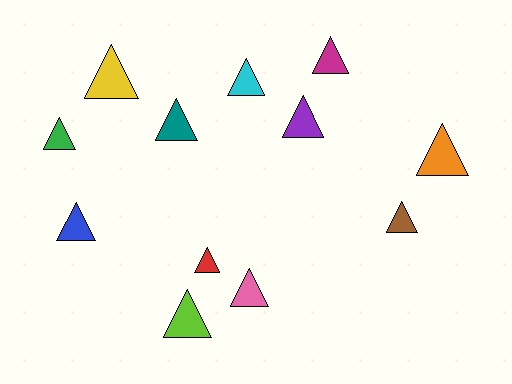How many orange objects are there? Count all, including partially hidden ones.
There is 1 orange object.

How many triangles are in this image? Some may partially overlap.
There are 12 triangles.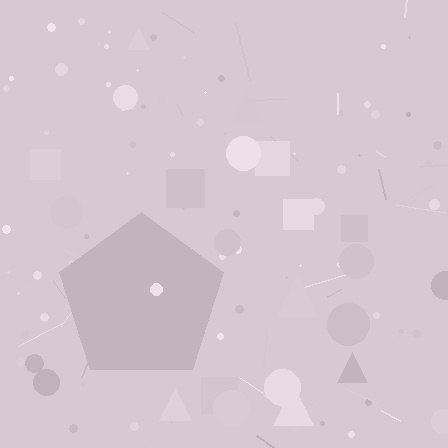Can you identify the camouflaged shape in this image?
The camouflaged shape is a pentagon.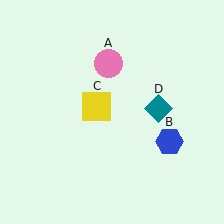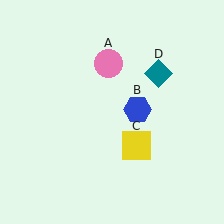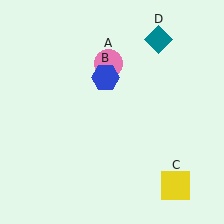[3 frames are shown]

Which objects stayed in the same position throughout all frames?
Pink circle (object A) remained stationary.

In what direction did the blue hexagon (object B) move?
The blue hexagon (object B) moved up and to the left.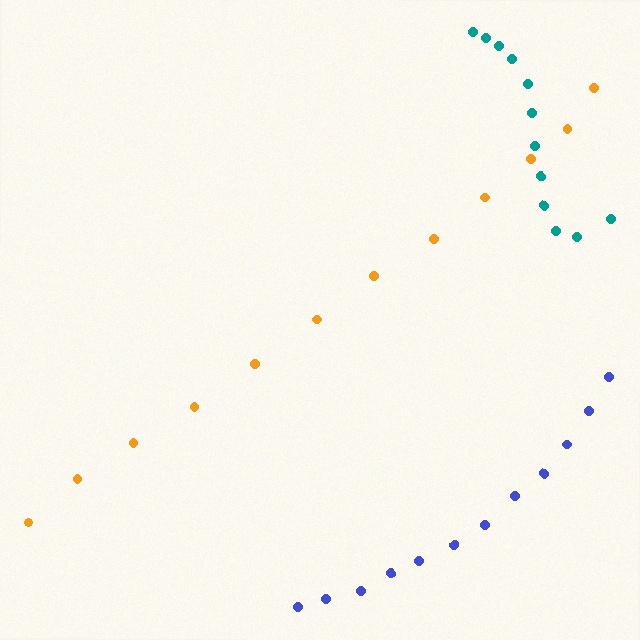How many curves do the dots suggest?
There are 3 distinct paths.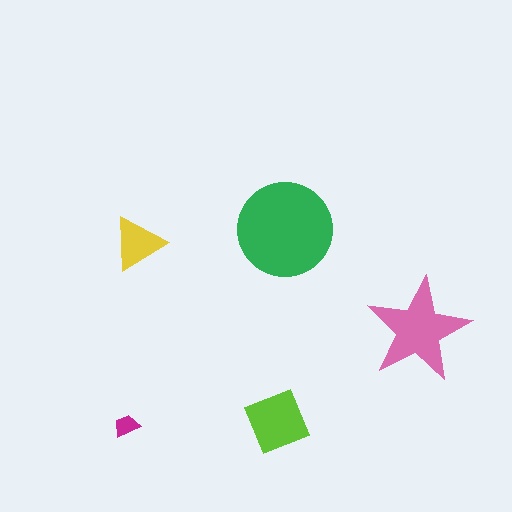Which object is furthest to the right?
The pink star is rightmost.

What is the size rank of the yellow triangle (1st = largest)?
4th.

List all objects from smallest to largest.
The magenta trapezoid, the yellow triangle, the lime diamond, the pink star, the green circle.